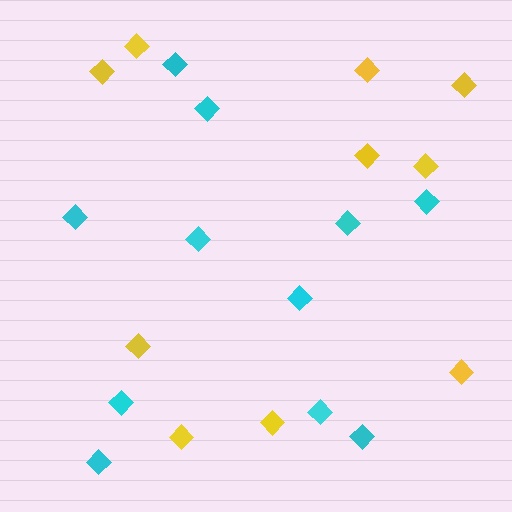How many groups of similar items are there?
There are 2 groups: one group of yellow diamonds (10) and one group of cyan diamonds (11).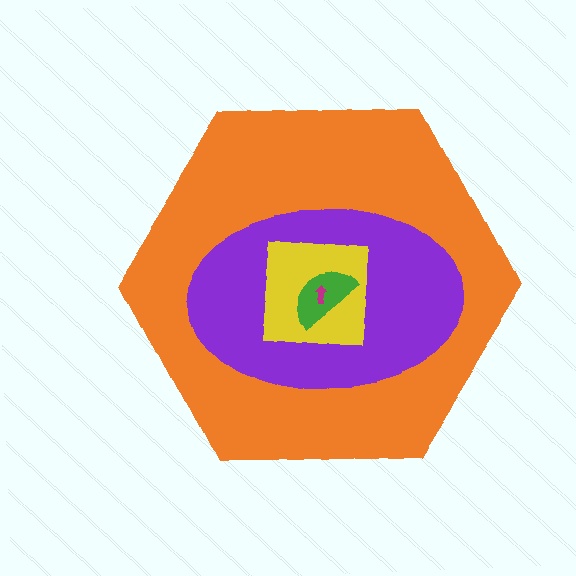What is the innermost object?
The magenta arrow.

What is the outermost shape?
The orange hexagon.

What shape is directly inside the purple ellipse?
The yellow square.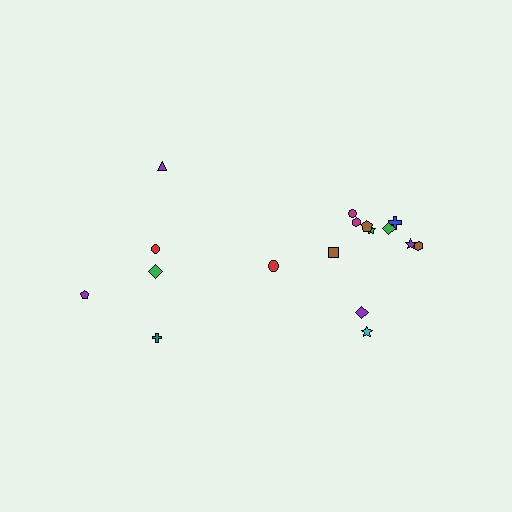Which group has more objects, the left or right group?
The right group.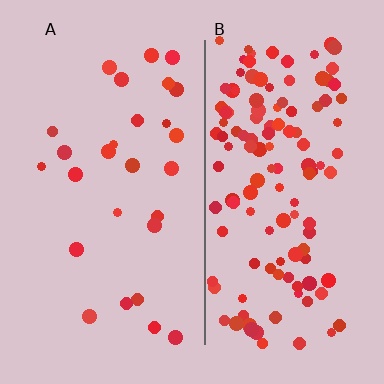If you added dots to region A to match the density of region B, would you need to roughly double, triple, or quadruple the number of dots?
Approximately quadruple.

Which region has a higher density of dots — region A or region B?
B (the right).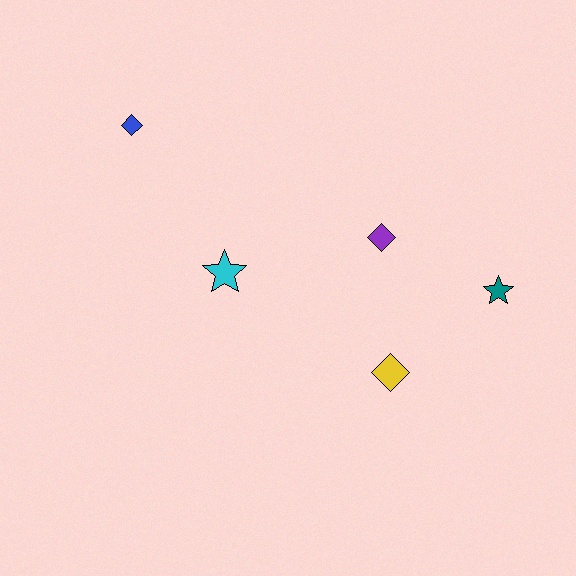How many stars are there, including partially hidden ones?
There are 2 stars.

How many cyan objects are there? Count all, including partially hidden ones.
There is 1 cyan object.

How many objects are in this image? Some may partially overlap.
There are 5 objects.